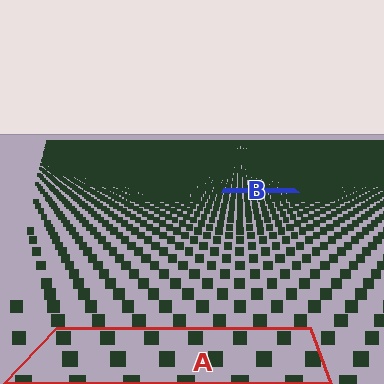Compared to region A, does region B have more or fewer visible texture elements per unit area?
Region B has more texture elements per unit area — they are packed more densely because it is farther away.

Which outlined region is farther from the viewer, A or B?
Region B is farther from the viewer — the texture elements inside it appear smaller and more densely packed.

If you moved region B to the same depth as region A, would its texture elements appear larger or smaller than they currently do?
They would appear larger. At a closer depth, the same texture elements are projected at a bigger on-screen size.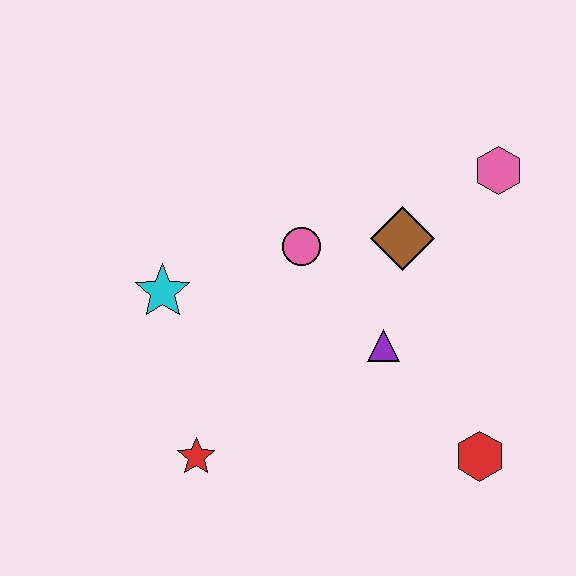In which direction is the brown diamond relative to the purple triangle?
The brown diamond is above the purple triangle.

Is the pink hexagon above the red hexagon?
Yes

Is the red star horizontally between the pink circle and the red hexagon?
No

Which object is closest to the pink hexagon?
The brown diamond is closest to the pink hexagon.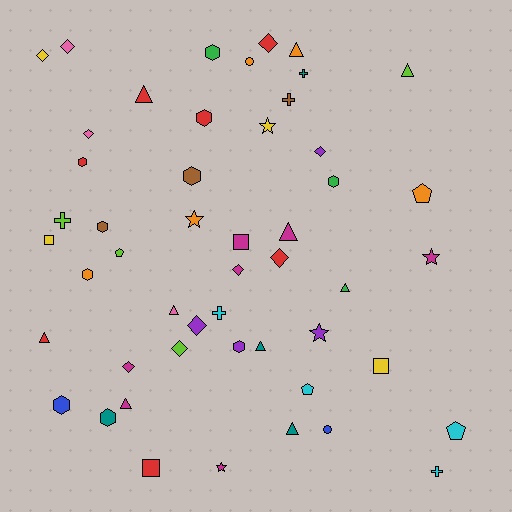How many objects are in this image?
There are 50 objects.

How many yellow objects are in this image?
There are 4 yellow objects.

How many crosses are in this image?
There are 5 crosses.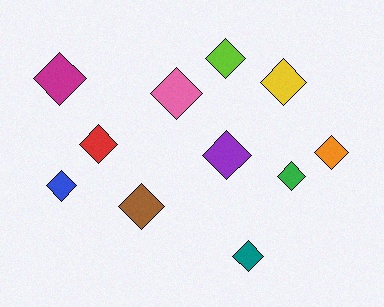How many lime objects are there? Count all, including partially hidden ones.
There is 1 lime object.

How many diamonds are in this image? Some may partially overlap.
There are 11 diamonds.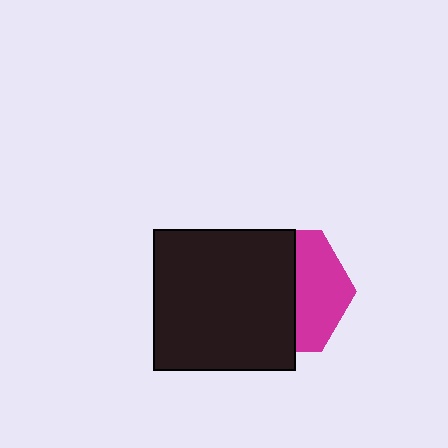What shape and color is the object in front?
The object in front is a black square.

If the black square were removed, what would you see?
You would see the complete magenta hexagon.